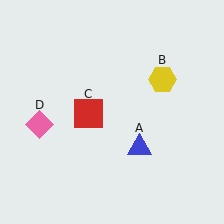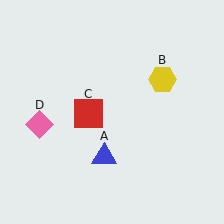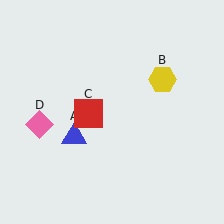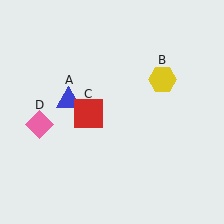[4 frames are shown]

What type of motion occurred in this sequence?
The blue triangle (object A) rotated clockwise around the center of the scene.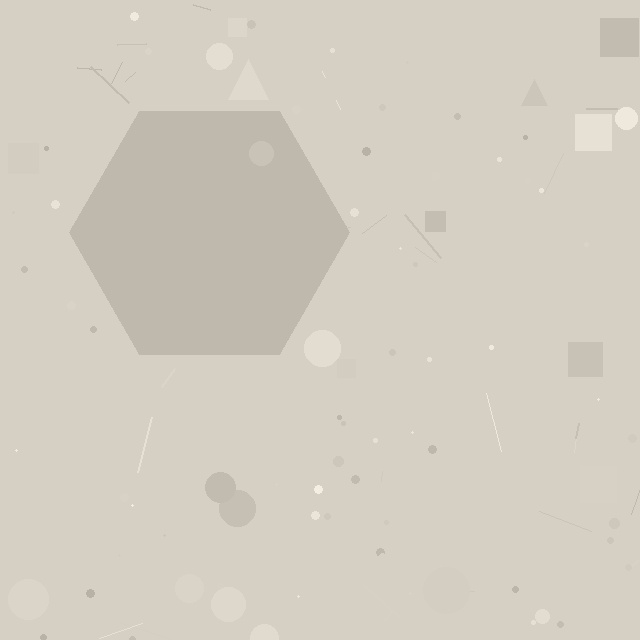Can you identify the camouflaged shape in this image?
The camouflaged shape is a hexagon.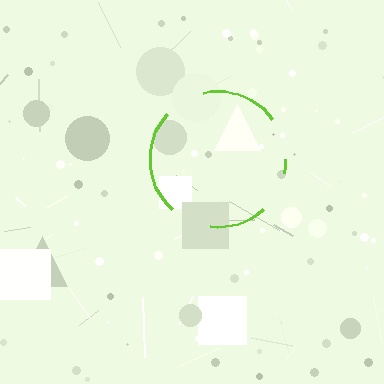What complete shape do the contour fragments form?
The contour fragments form a circle.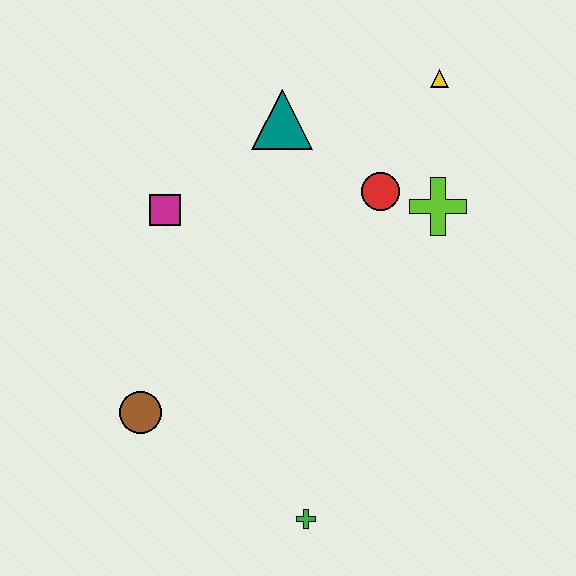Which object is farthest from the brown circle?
The yellow triangle is farthest from the brown circle.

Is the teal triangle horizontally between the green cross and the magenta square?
Yes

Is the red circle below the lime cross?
No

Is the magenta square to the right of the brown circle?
Yes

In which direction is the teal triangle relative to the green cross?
The teal triangle is above the green cross.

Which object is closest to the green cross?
The brown circle is closest to the green cross.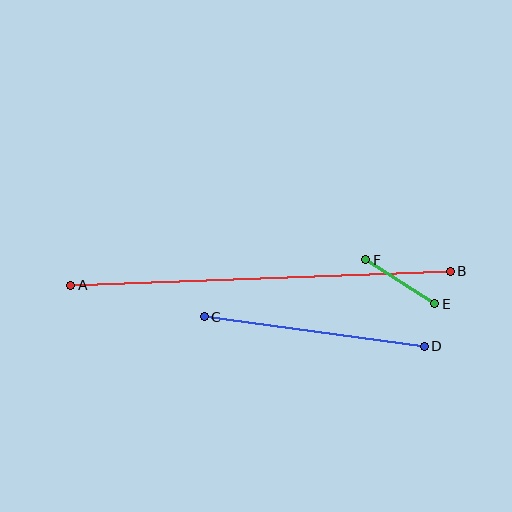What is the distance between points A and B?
The distance is approximately 380 pixels.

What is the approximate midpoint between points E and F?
The midpoint is at approximately (400, 282) pixels.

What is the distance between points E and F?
The distance is approximately 82 pixels.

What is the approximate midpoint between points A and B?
The midpoint is at approximately (260, 278) pixels.